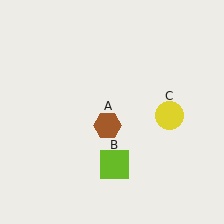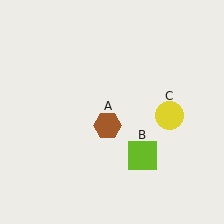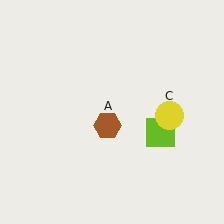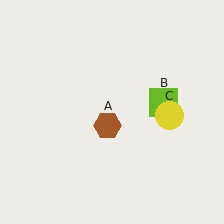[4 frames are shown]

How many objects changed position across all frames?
1 object changed position: lime square (object B).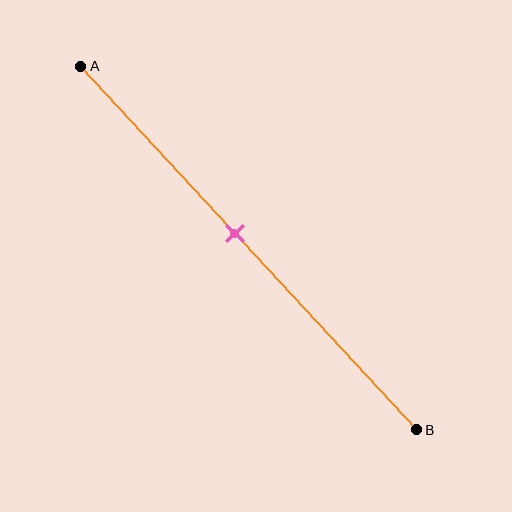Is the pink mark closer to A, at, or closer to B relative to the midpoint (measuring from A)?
The pink mark is closer to point A than the midpoint of segment AB.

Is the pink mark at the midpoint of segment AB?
No, the mark is at about 45% from A, not at the 50% midpoint.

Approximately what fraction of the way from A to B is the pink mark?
The pink mark is approximately 45% of the way from A to B.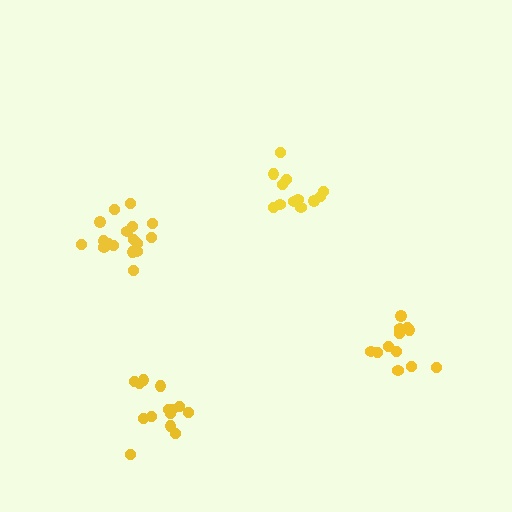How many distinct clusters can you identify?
There are 4 distinct clusters.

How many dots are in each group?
Group 1: 17 dots, Group 2: 12 dots, Group 3: 14 dots, Group 4: 13 dots (56 total).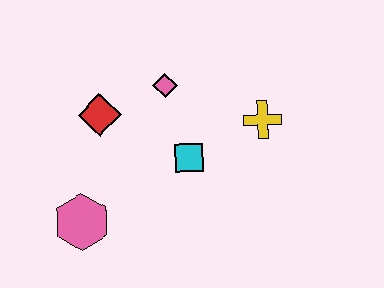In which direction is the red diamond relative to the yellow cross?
The red diamond is to the left of the yellow cross.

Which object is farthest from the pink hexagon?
The yellow cross is farthest from the pink hexagon.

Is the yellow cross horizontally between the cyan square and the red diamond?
No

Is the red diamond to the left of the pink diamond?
Yes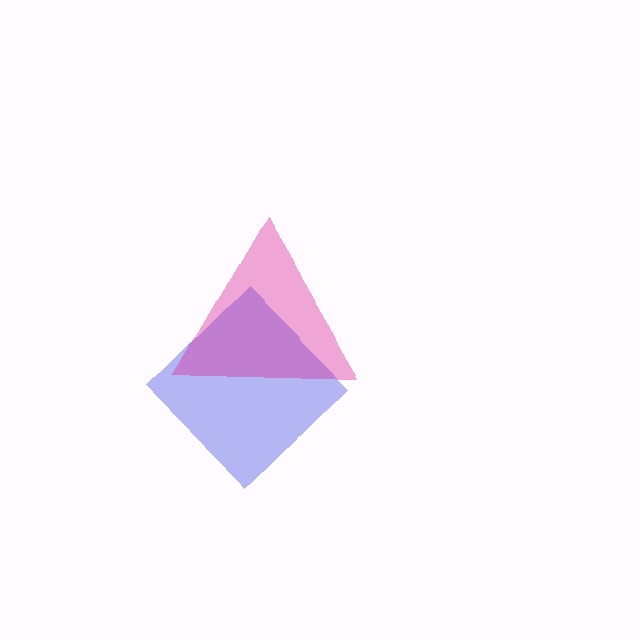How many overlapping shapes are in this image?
There are 2 overlapping shapes in the image.